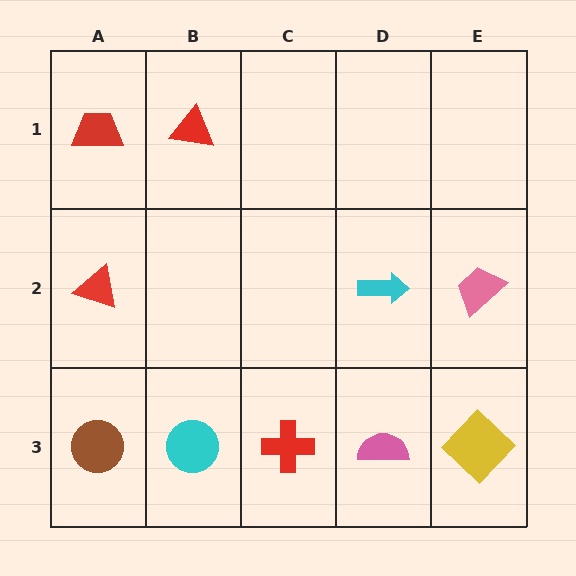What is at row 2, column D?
A cyan arrow.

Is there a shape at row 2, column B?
No, that cell is empty.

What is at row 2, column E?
A pink trapezoid.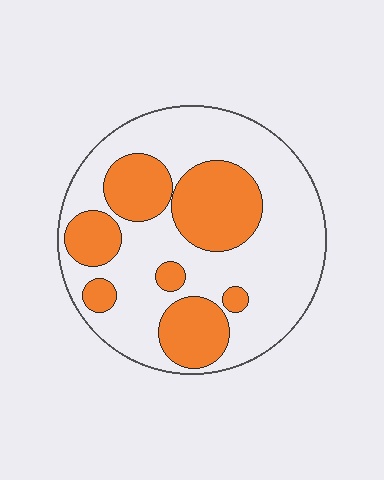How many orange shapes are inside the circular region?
7.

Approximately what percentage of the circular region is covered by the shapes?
Approximately 35%.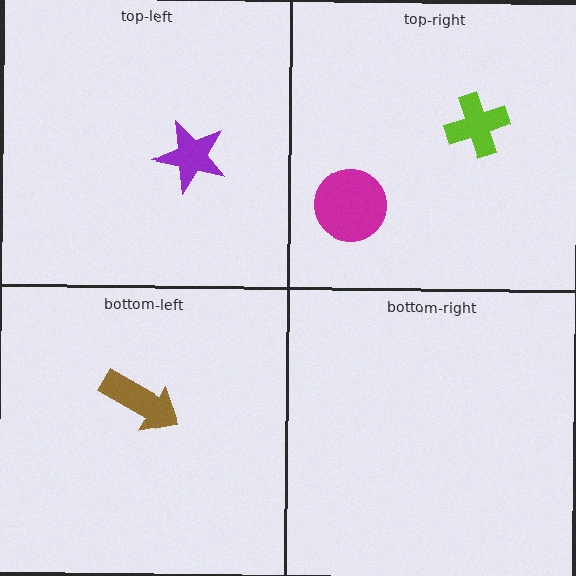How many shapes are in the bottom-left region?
1.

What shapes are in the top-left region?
The purple star.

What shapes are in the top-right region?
The lime cross, the magenta circle.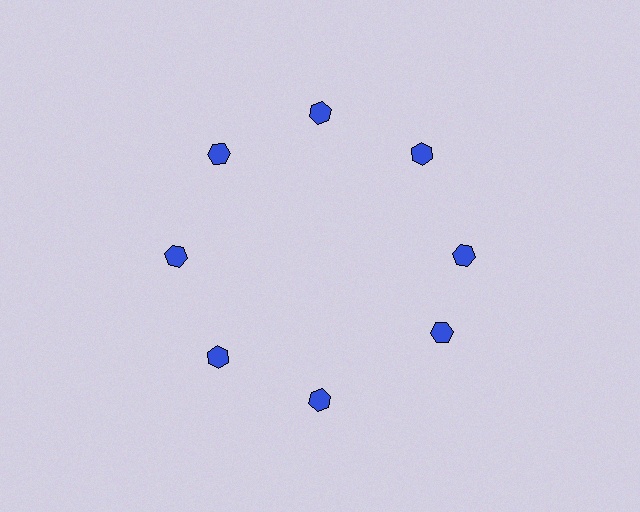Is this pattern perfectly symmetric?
No. The 8 blue hexagons are arranged in a ring, but one element near the 4 o'clock position is rotated out of alignment along the ring, breaking the 8-fold rotational symmetry.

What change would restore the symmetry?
The symmetry would be restored by rotating it back into even spacing with its neighbors so that all 8 hexagons sit at equal angles and equal distance from the center.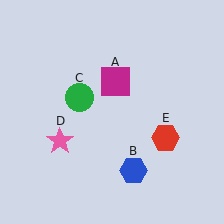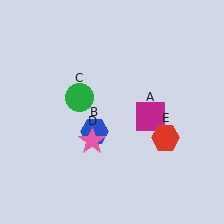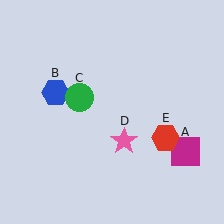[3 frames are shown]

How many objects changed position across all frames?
3 objects changed position: magenta square (object A), blue hexagon (object B), pink star (object D).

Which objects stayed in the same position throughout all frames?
Green circle (object C) and red hexagon (object E) remained stationary.